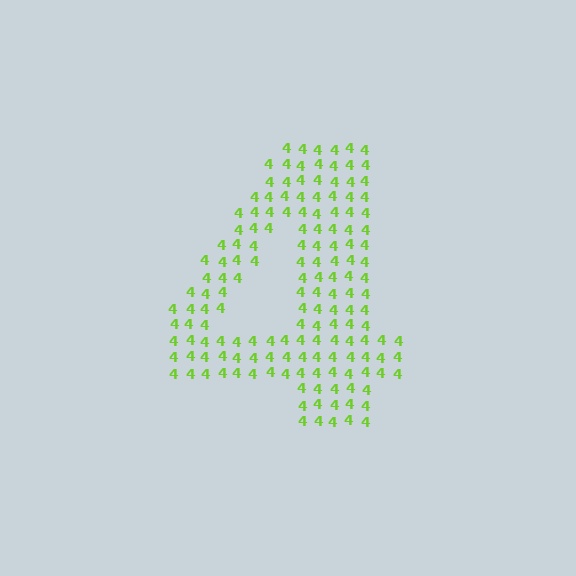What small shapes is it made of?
It is made of small digit 4's.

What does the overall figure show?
The overall figure shows the digit 4.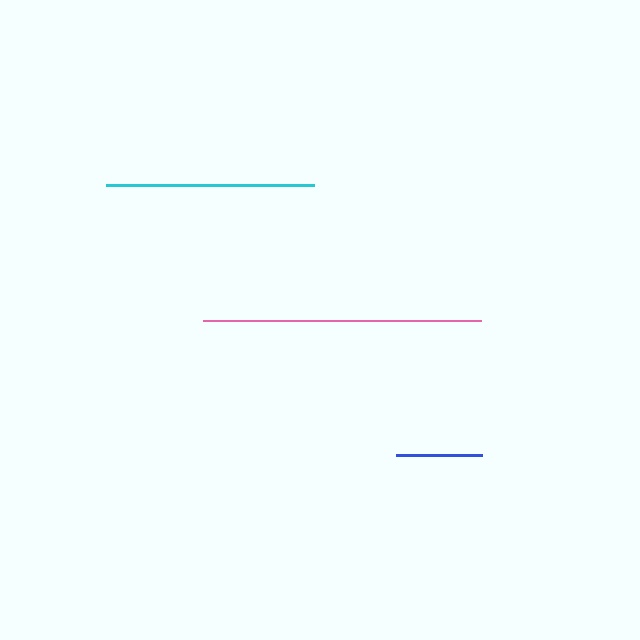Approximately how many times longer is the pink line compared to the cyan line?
The pink line is approximately 1.3 times the length of the cyan line.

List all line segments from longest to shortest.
From longest to shortest: pink, cyan, blue.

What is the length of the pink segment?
The pink segment is approximately 278 pixels long.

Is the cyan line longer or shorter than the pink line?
The pink line is longer than the cyan line.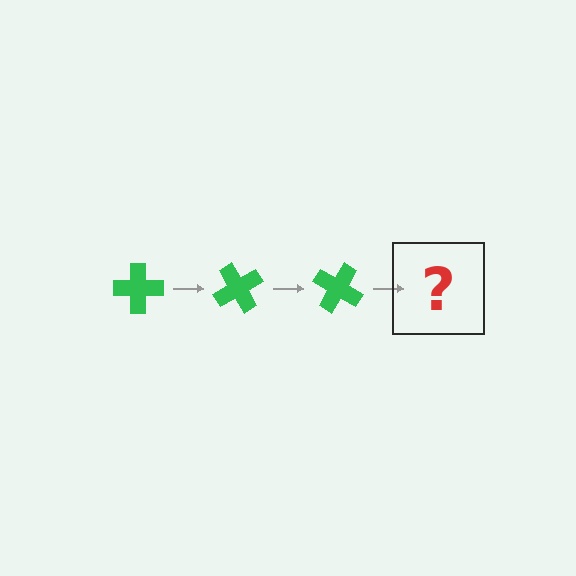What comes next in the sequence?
The next element should be a green cross rotated 180 degrees.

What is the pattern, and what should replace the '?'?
The pattern is that the cross rotates 60 degrees each step. The '?' should be a green cross rotated 180 degrees.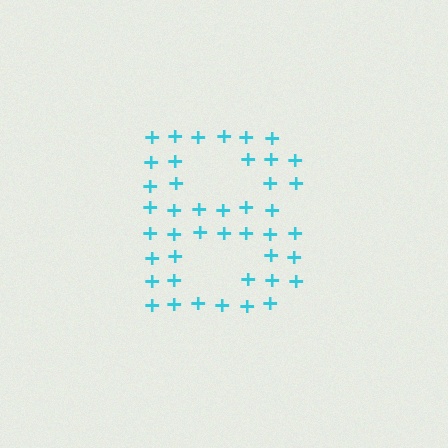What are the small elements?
The small elements are plus signs.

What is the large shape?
The large shape is the letter B.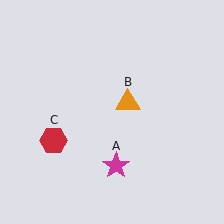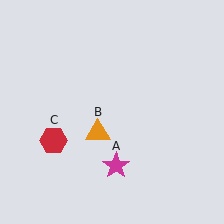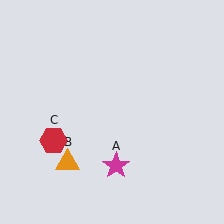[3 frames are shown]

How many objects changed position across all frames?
1 object changed position: orange triangle (object B).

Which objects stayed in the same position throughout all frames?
Magenta star (object A) and red hexagon (object C) remained stationary.